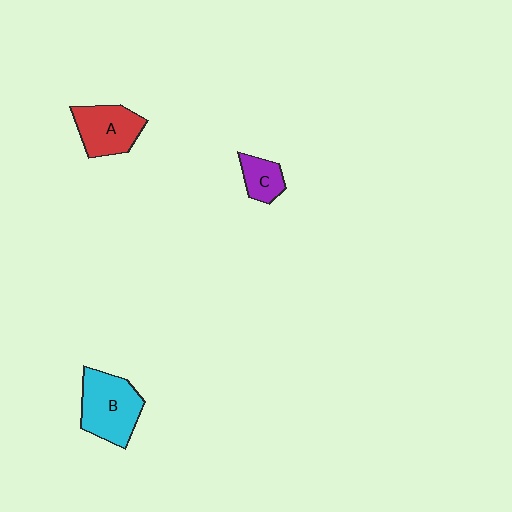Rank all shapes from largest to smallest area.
From largest to smallest: B (cyan), A (red), C (purple).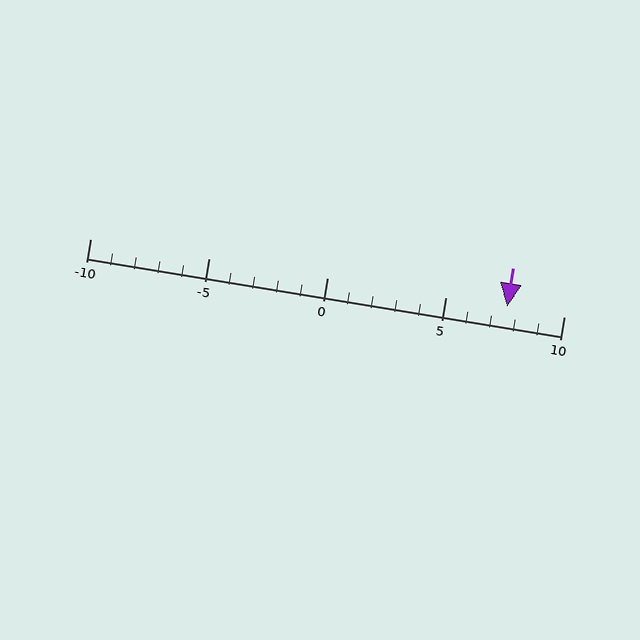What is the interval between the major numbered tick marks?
The major tick marks are spaced 5 units apart.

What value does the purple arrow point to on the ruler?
The purple arrow points to approximately 8.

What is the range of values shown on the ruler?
The ruler shows values from -10 to 10.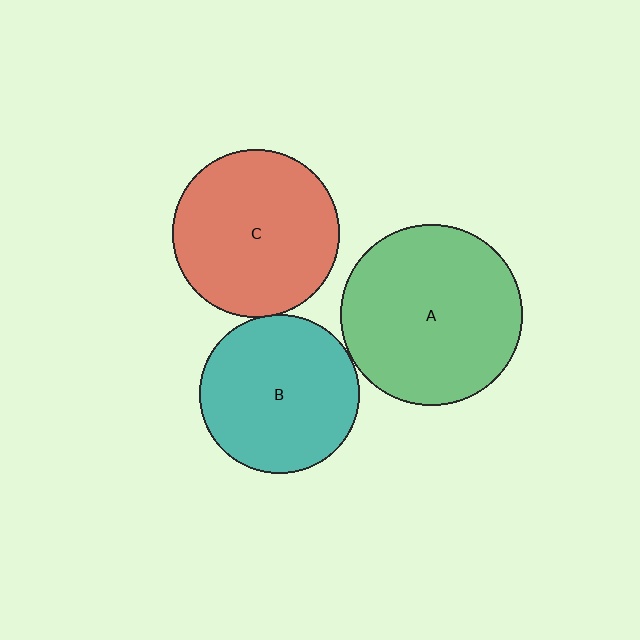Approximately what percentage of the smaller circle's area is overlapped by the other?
Approximately 5%.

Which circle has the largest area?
Circle A (green).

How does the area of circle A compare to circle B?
Approximately 1.3 times.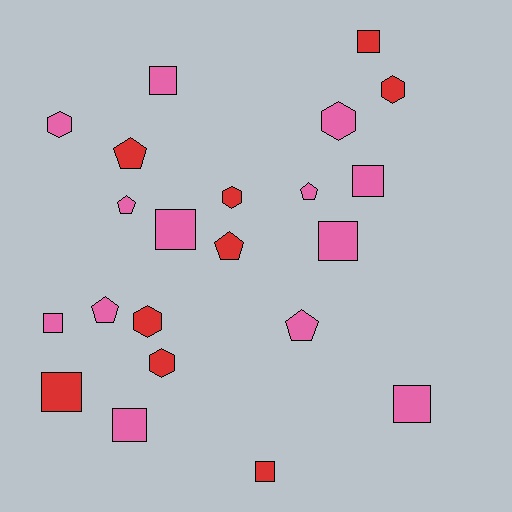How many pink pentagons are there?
There are 4 pink pentagons.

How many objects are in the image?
There are 22 objects.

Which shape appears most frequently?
Square, with 10 objects.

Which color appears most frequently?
Pink, with 13 objects.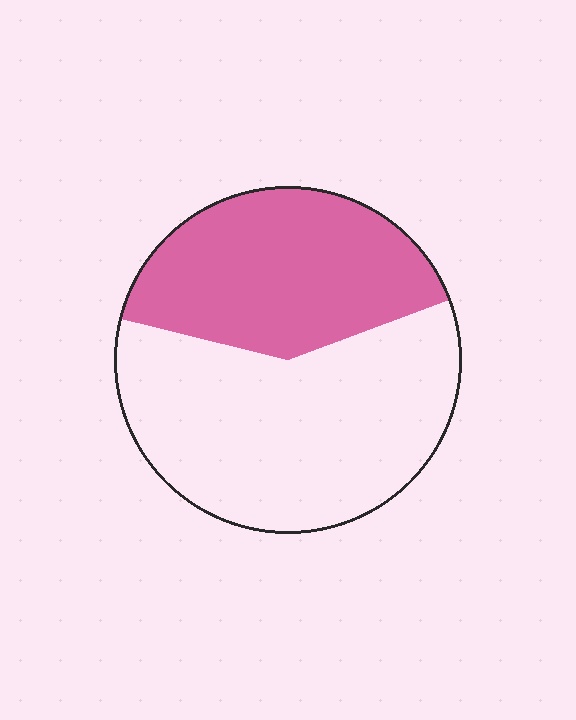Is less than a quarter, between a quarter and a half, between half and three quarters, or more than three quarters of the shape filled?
Between a quarter and a half.